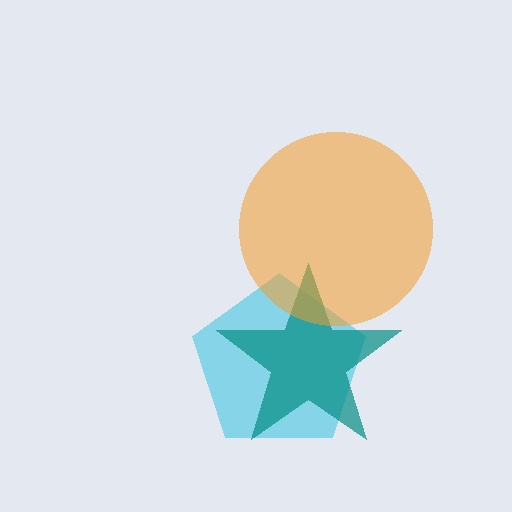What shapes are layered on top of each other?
The layered shapes are: a cyan pentagon, a teal star, an orange circle.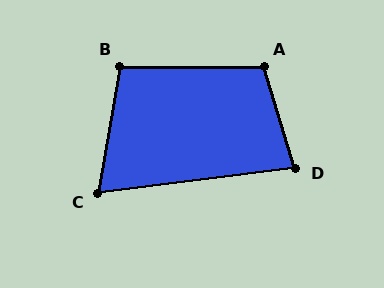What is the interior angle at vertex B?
Approximately 100 degrees (obtuse).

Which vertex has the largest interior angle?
A, at approximately 107 degrees.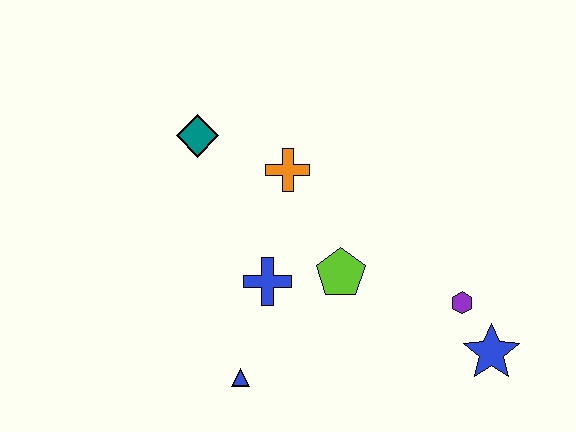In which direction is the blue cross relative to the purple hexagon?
The blue cross is to the left of the purple hexagon.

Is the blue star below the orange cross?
Yes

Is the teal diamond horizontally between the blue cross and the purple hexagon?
No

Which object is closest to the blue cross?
The lime pentagon is closest to the blue cross.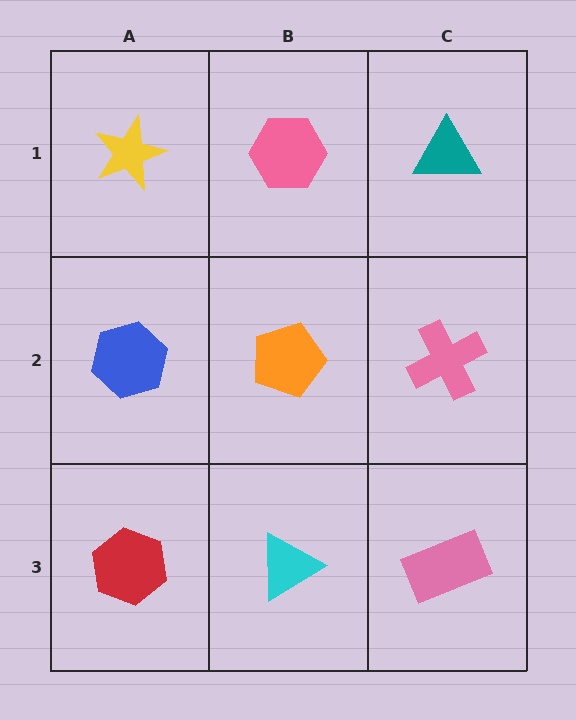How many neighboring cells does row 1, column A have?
2.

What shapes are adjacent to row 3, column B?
An orange pentagon (row 2, column B), a red hexagon (row 3, column A), a pink rectangle (row 3, column C).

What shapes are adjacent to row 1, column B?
An orange pentagon (row 2, column B), a yellow star (row 1, column A), a teal triangle (row 1, column C).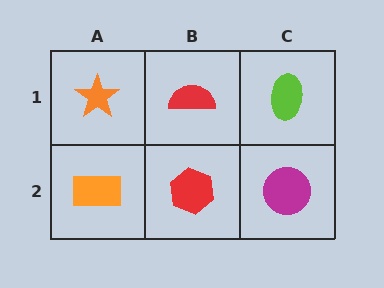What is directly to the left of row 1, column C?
A red semicircle.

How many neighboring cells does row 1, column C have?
2.